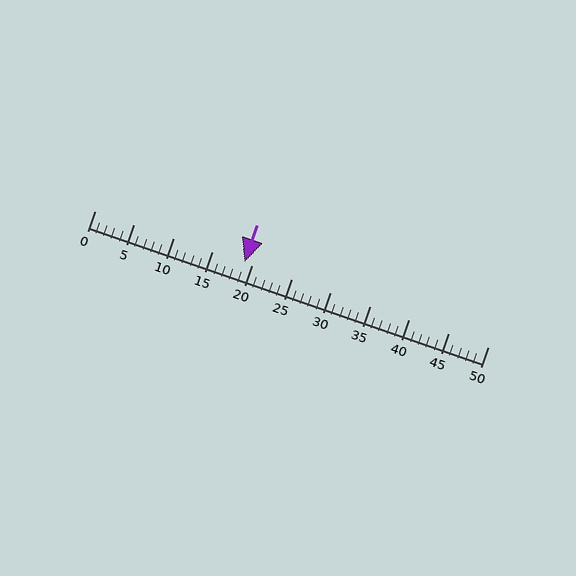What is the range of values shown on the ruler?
The ruler shows values from 0 to 50.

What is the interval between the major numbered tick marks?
The major tick marks are spaced 5 units apart.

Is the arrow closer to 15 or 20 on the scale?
The arrow is closer to 20.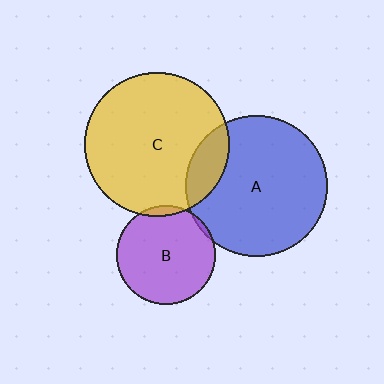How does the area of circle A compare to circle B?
Approximately 2.0 times.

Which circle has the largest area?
Circle C (yellow).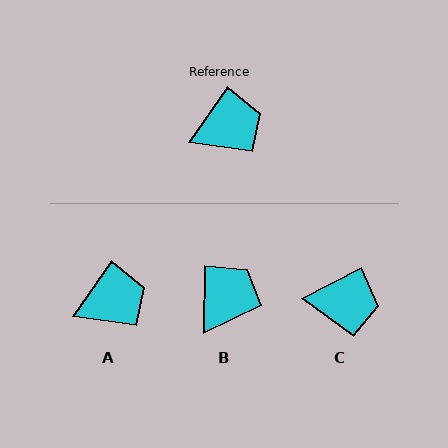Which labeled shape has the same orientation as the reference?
A.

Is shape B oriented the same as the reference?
No, it is off by about 33 degrees.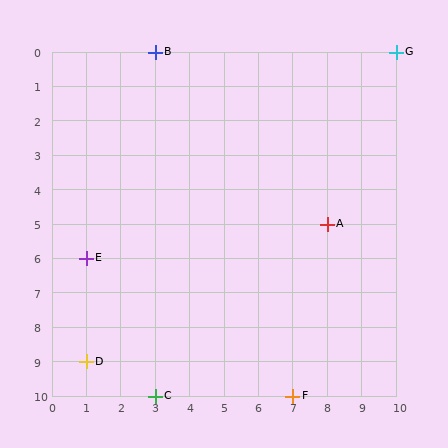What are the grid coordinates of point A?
Point A is at grid coordinates (8, 5).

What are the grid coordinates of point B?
Point B is at grid coordinates (3, 0).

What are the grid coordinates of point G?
Point G is at grid coordinates (10, 0).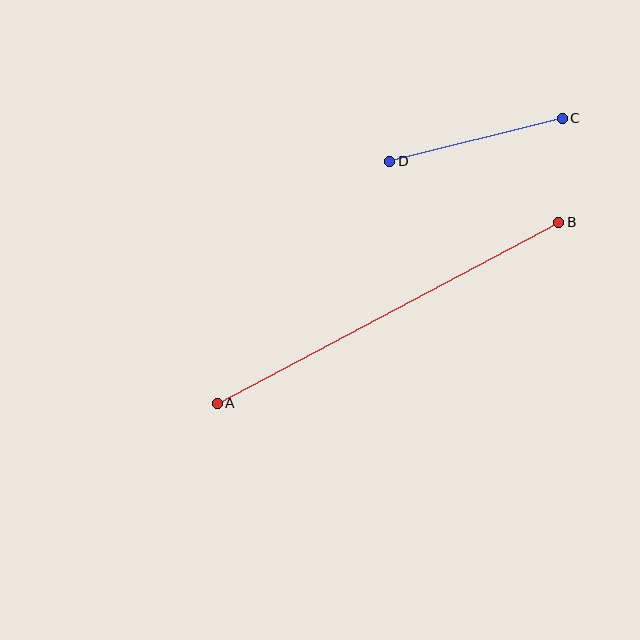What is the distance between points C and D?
The distance is approximately 178 pixels.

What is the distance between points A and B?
The distance is approximately 386 pixels.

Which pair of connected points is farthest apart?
Points A and B are farthest apart.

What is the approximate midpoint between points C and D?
The midpoint is at approximately (476, 140) pixels.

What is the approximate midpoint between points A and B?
The midpoint is at approximately (388, 313) pixels.